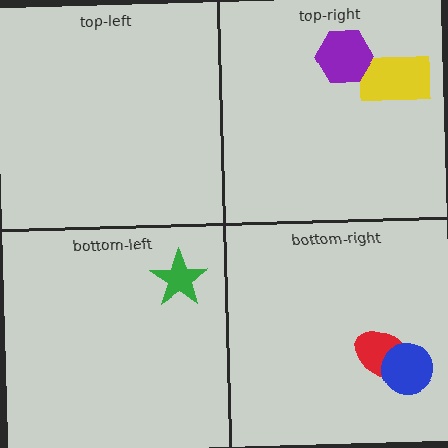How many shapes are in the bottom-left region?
1.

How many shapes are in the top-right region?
2.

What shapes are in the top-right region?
The yellow rectangle, the purple hexagon.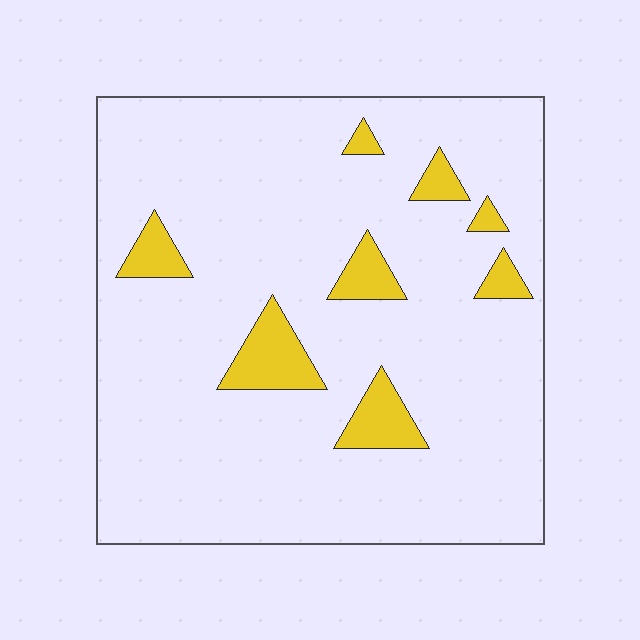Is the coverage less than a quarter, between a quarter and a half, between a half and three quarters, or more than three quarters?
Less than a quarter.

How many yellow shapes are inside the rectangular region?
8.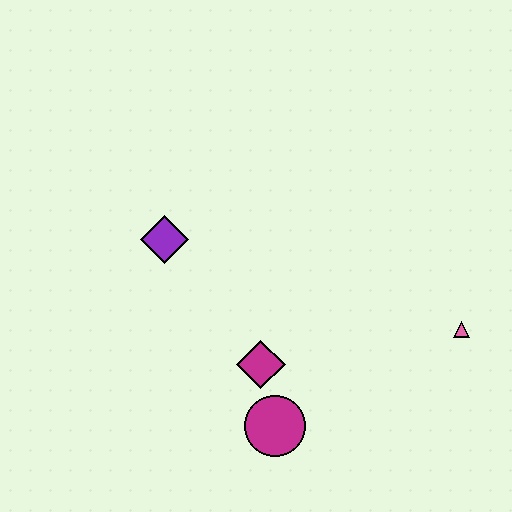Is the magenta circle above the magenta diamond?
No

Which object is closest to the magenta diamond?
The magenta circle is closest to the magenta diamond.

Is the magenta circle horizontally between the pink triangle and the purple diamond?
Yes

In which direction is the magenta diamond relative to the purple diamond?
The magenta diamond is below the purple diamond.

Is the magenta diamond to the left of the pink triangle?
Yes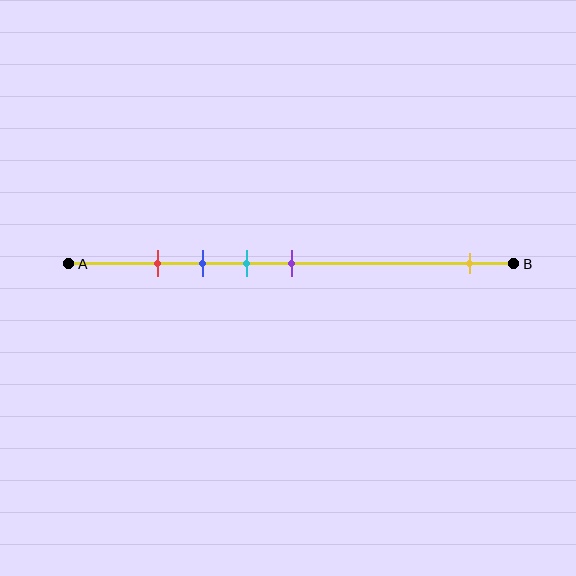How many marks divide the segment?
There are 5 marks dividing the segment.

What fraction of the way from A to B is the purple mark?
The purple mark is approximately 50% (0.5) of the way from A to B.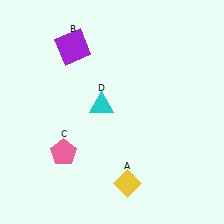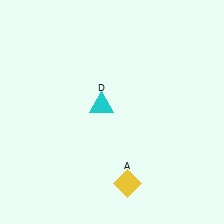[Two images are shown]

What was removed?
The pink pentagon (C), the purple square (B) were removed in Image 2.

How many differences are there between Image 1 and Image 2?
There are 2 differences between the two images.